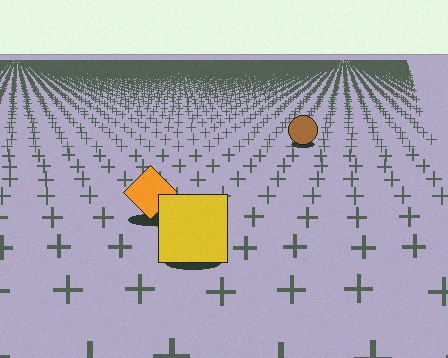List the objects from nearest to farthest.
From nearest to farthest: the yellow square, the orange diamond, the brown circle.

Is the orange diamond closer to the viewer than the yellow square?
No. The yellow square is closer — you can tell from the texture gradient: the ground texture is coarser near it.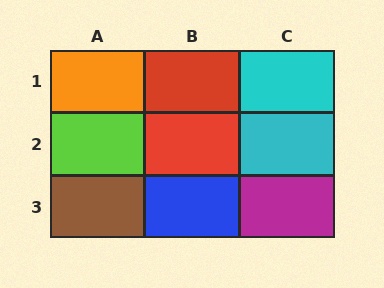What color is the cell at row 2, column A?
Lime.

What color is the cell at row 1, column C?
Cyan.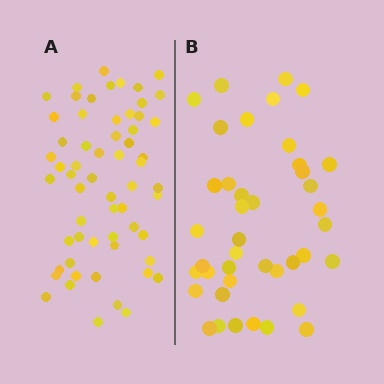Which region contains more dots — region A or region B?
Region A (the left region) has more dots.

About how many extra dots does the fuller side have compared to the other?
Region A has approximately 20 more dots than region B.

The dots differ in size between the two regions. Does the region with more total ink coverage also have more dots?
No. Region B has more total ink coverage because its dots are larger, but region A actually contains more individual dots. Total area can be misleading — the number of items is what matters here.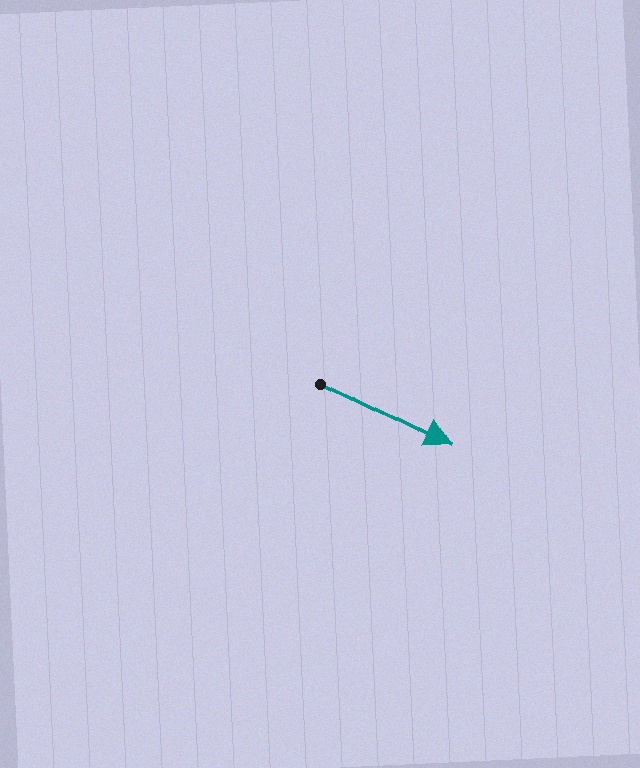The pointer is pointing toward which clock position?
Roughly 4 o'clock.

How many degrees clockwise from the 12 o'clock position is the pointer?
Approximately 117 degrees.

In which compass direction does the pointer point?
Southeast.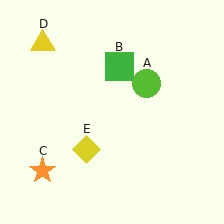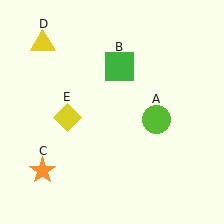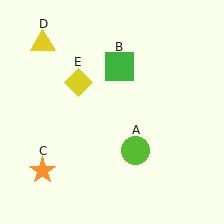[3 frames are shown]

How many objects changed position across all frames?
2 objects changed position: lime circle (object A), yellow diamond (object E).